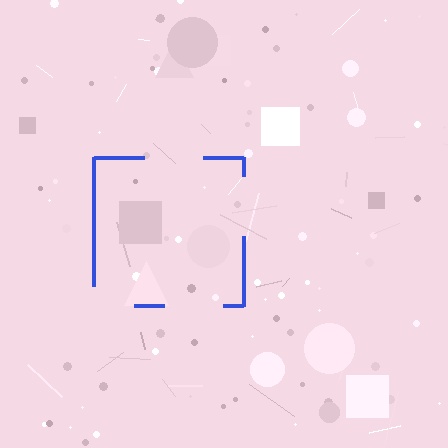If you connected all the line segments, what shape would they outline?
They would outline a square.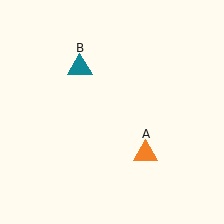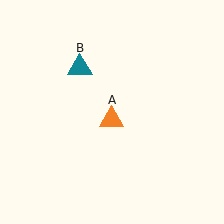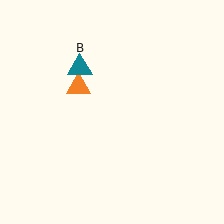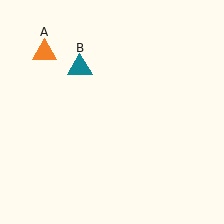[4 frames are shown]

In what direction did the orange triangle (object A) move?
The orange triangle (object A) moved up and to the left.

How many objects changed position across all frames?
1 object changed position: orange triangle (object A).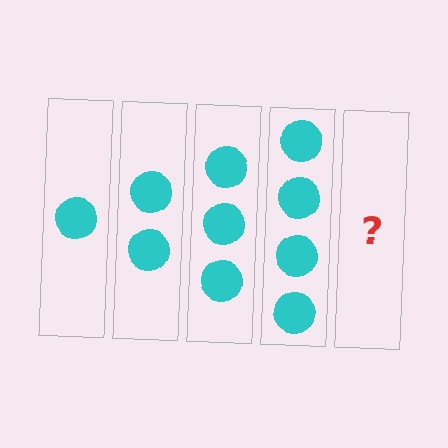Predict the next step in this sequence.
The next step is 5 circles.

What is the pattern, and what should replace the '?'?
The pattern is that each step adds one more circle. The '?' should be 5 circles.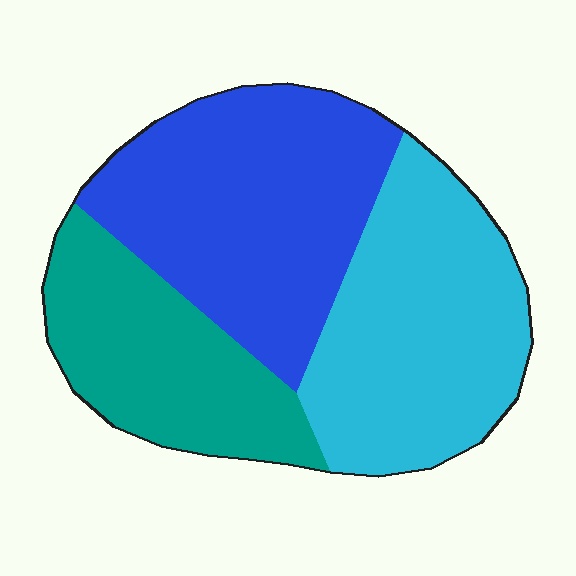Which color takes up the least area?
Teal, at roughly 25%.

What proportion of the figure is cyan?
Cyan takes up between a third and a half of the figure.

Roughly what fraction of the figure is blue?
Blue takes up between a quarter and a half of the figure.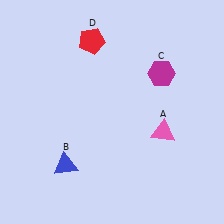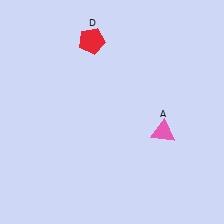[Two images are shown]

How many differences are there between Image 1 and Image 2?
There are 2 differences between the two images.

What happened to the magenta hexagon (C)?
The magenta hexagon (C) was removed in Image 2. It was in the top-right area of Image 1.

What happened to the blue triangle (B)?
The blue triangle (B) was removed in Image 2. It was in the bottom-left area of Image 1.